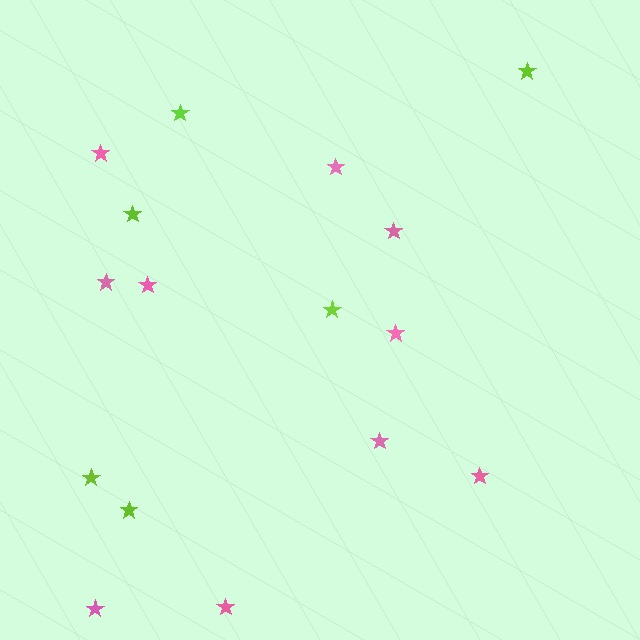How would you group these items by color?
There are 2 groups: one group of pink stars (10) and one group of lime stars (6).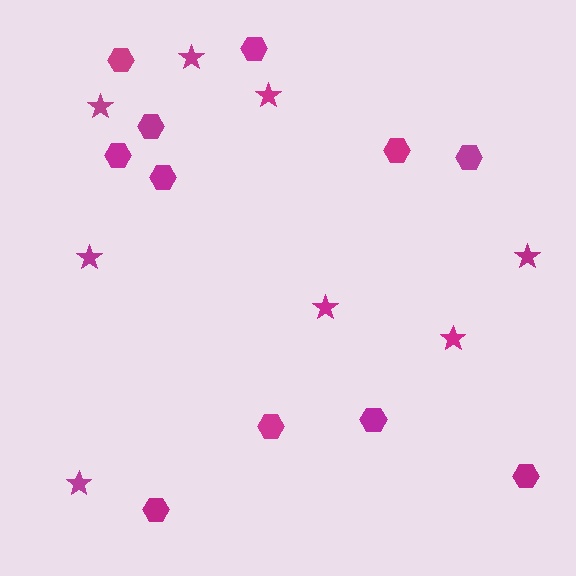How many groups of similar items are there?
There are 2 groups: one group of stars (8) and one group of hexagons (11).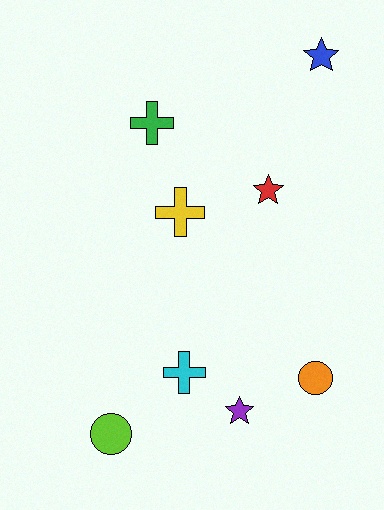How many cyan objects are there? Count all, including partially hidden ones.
There is 1 cyan object.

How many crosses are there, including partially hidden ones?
There are 3 crosses.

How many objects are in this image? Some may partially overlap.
There are 8 objects.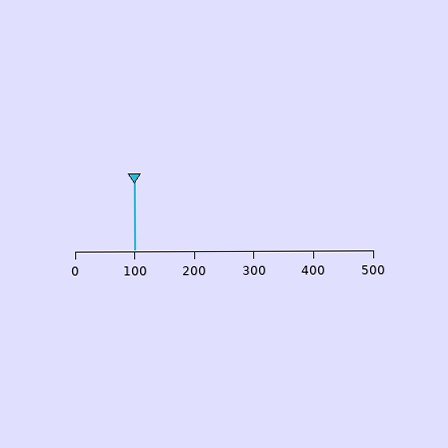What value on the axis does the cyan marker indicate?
The marker indicates approximately 100.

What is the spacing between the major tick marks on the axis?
The major ticks are spaced 100 apart.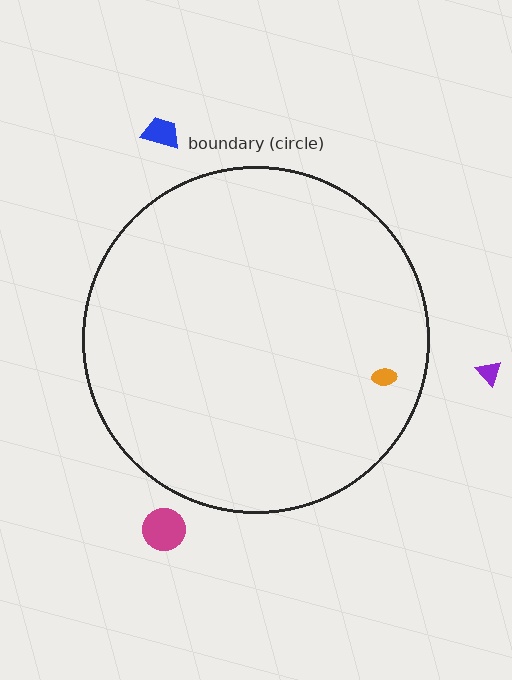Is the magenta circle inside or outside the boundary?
Outside.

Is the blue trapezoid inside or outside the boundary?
Outside.